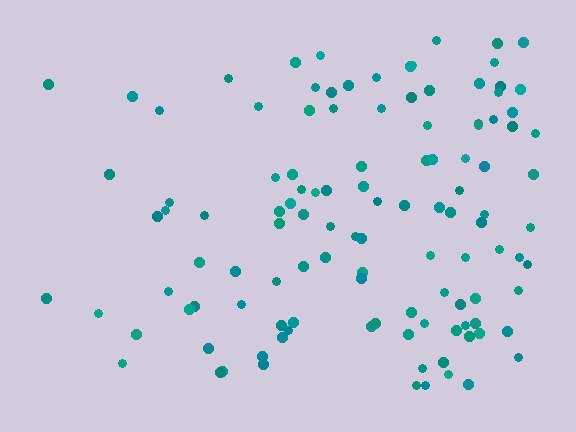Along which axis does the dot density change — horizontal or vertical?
Horizontal.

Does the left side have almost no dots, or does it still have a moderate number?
Still a moderate number, just noticeably fewer than the right.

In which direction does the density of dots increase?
From left to right, with the right side densest.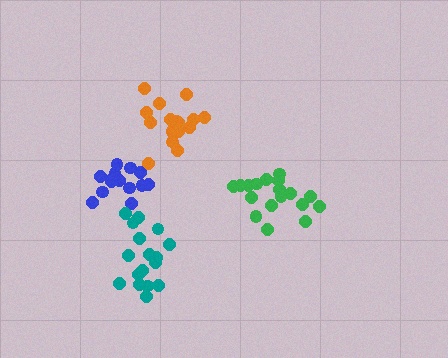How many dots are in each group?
Group 1: 14 dots, Group 2: 17 dots, Group 3: 18 dots, Group 4: 17 dots (66 total).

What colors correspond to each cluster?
The clusters are colored: blue, orange, green, teal.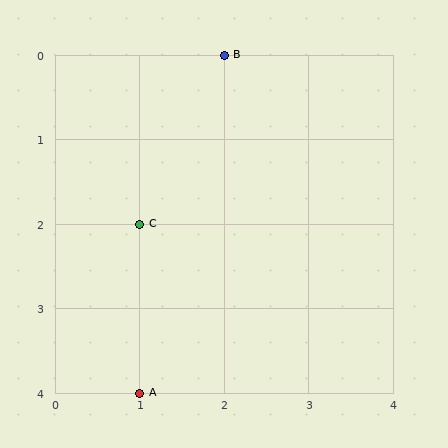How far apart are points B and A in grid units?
Points B and A are 1 column and 4 rows apart (about 4.1 grid units diagonally).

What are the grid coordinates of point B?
Point B is at grid coordinates (2, 0).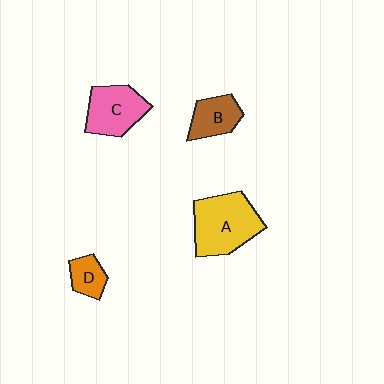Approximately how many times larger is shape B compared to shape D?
Approximately 1.4 times.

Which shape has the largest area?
Shape A (yellow).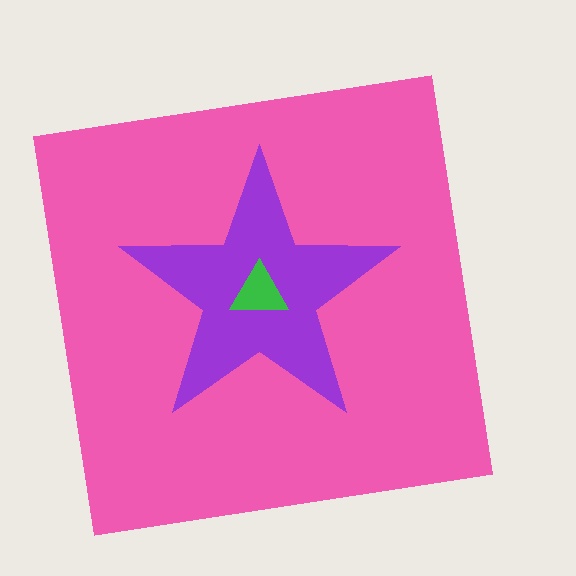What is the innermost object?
The green triangle.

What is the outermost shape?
The pink square.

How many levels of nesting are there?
3.